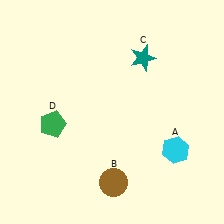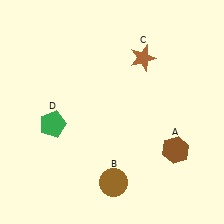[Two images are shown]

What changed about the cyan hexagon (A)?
In Image 1, A is cyan. In Image 2, it changed to brown.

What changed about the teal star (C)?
In Image 1, C is teal. In Image 2, it changed to brown.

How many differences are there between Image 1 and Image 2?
There are 2 differences between the two images.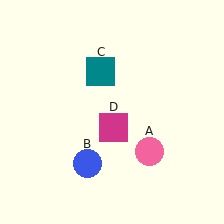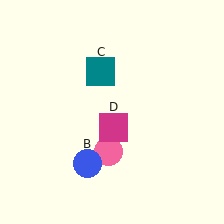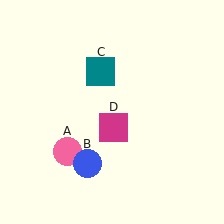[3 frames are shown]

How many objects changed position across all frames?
1 object changed position: pink circle (object A).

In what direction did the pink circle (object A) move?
The pink circle (object A) moved left.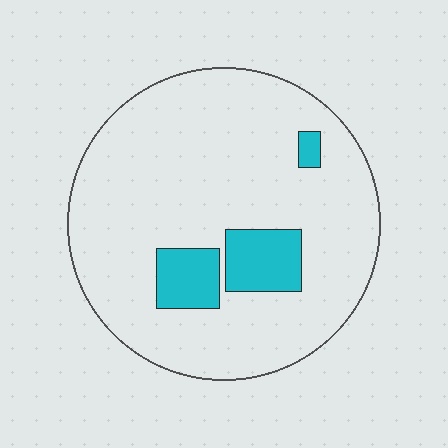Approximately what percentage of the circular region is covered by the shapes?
Approximately 10%.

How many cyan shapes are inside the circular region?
3.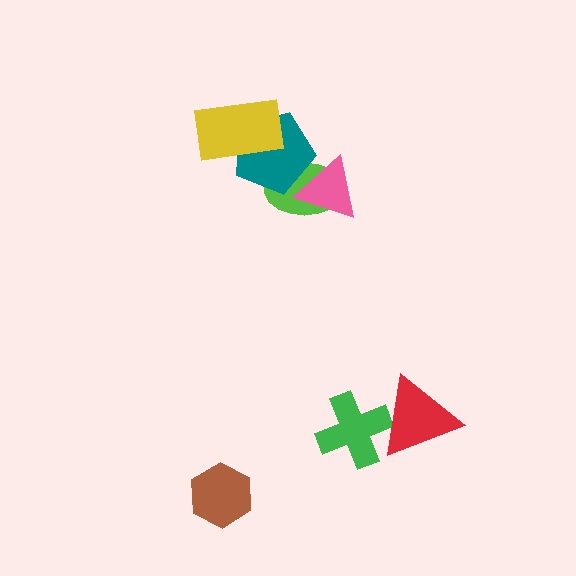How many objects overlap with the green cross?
1 object overlaps with the green cross.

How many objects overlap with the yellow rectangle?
1 object overlaps with the yellow rectangle.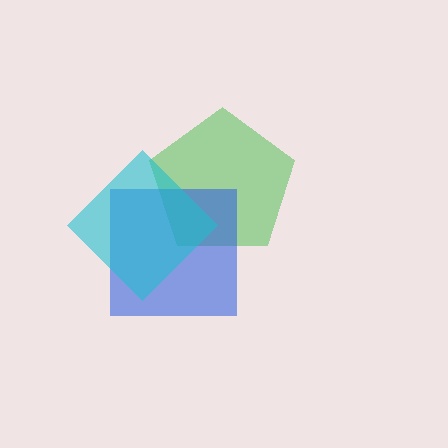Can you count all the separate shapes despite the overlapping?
Yes, there are 3 separate shapes.